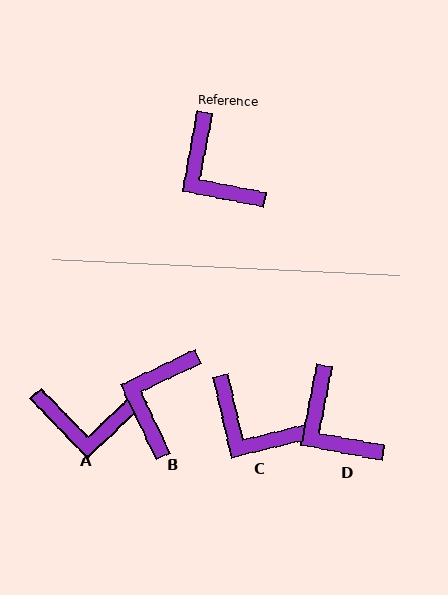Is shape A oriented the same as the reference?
No, it is off by about 54 degrees.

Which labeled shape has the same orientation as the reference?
D.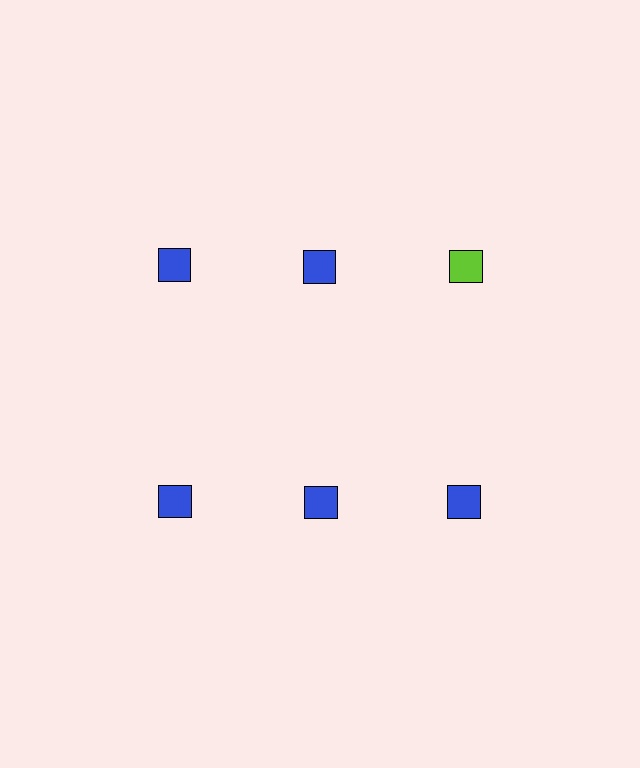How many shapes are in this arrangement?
There are 6 shapes arranged in a grid pattern.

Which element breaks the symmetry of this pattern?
The lime square in the top row, center column breaks the symmetry. All other shapes are blue squares.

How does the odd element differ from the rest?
It has a different color: lime instead of blue.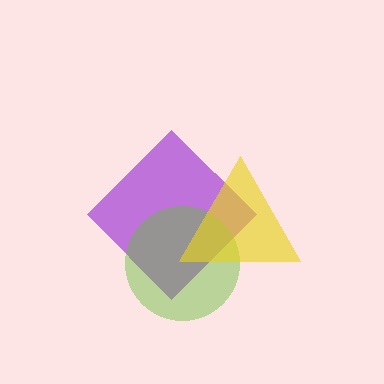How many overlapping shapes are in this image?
There are 3 overlapping shapes in the image.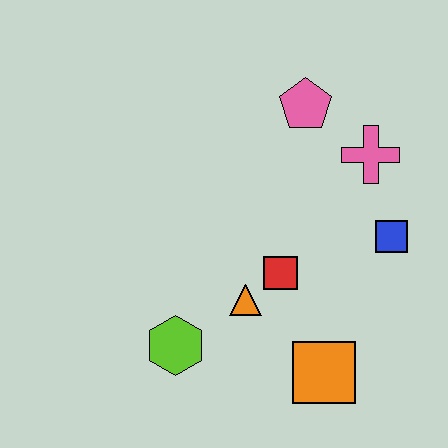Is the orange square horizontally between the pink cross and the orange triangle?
Yes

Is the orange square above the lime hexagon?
No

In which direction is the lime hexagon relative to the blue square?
The lime hexagon is to the left of the blue square.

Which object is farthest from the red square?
The pink pentagon is farthest from the red square.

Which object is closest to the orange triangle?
The red square is closest to the orange triangle.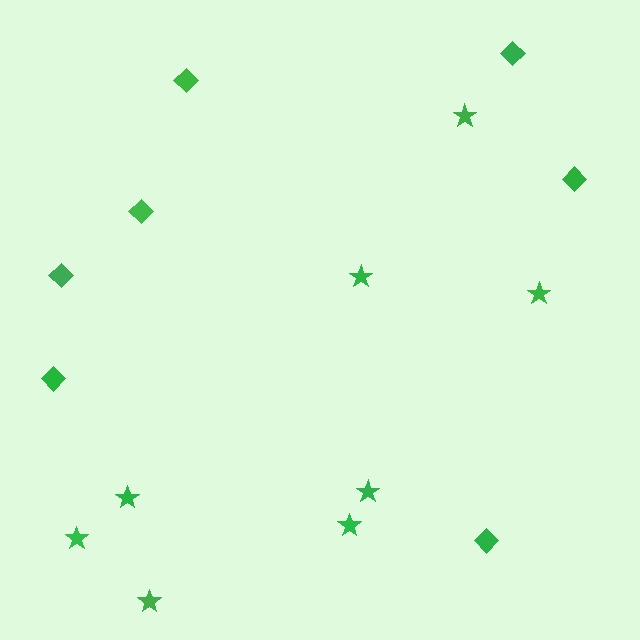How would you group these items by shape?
There are 2 groups: one group of stars (8) and one group of diamonds (7).